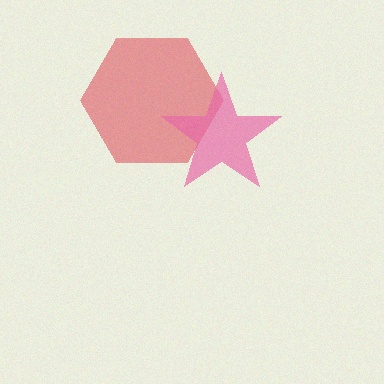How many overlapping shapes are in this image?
There are 2 overlapping shapes in the image.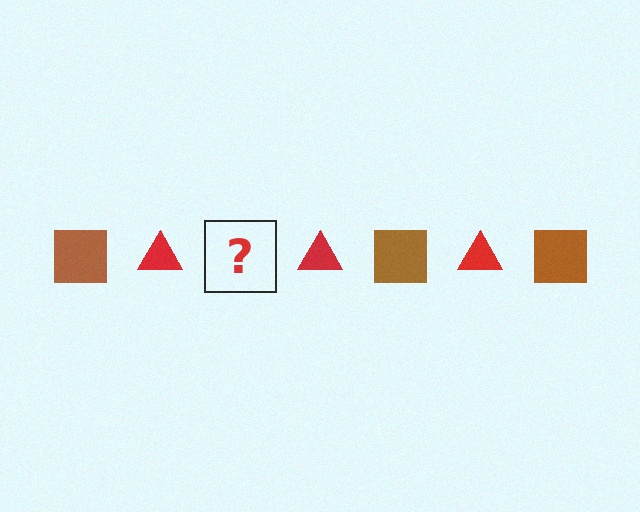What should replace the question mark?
The question mark should be replaced with a brown square.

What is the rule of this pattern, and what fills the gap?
The rule is that the pattern alternates between brown square and red triangle. The gap should be filled with a brown square.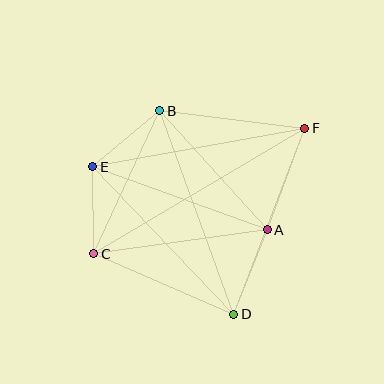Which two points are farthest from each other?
Points C and F are farthest from each other.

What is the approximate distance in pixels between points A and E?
The distance between A and E is approximately 185 pixels.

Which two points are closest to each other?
Points C and E are closest to each other.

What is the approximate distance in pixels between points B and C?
The distance between B and C is approximately 157 pixels.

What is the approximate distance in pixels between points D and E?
The distance between D and E is approximately 203 pixels.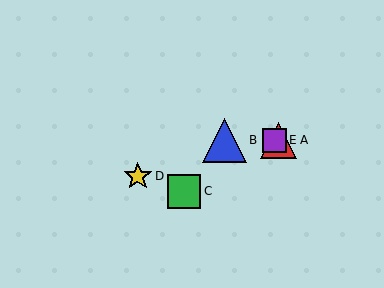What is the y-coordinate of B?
Object B is at y≈140.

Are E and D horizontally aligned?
No, E is at y≈140 and D is at y≈176.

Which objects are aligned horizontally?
Objects A, B, E are aligned horizontally.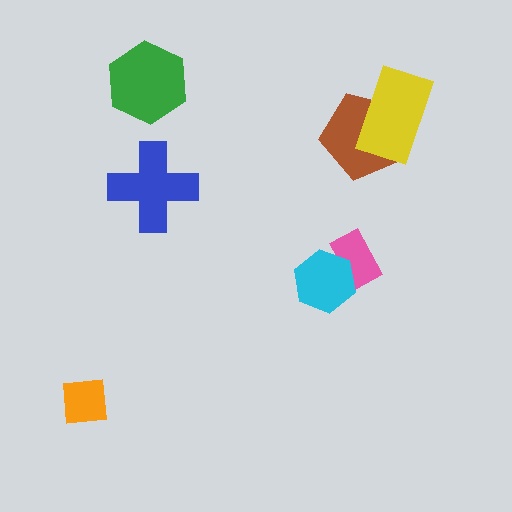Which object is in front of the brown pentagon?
The yellow rectangle is in front of the brown pentagon.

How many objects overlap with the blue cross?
0 objects overlap with the blue cross.